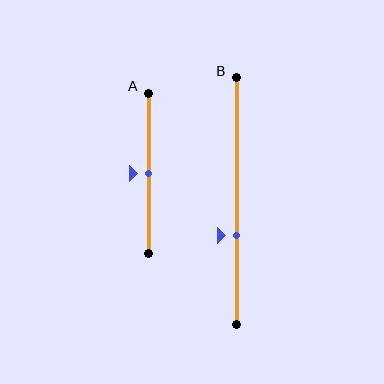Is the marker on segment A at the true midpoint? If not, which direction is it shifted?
Yes, the marker on segment A is at the true midpoint.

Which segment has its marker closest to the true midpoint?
Segment A has its marker closest to the true midpoint.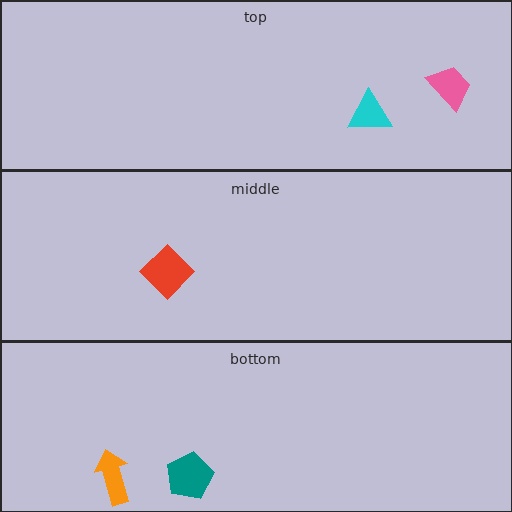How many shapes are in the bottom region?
2.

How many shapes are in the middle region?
1.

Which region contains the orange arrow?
The bottom region.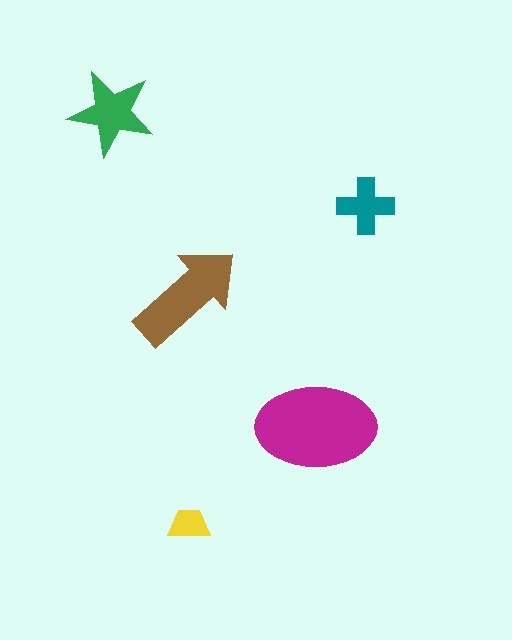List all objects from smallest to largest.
The yellow trapezoid, the teal cross, the green star, the brown arrow, the magenta ellipse.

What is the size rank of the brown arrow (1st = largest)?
2nd.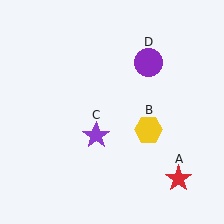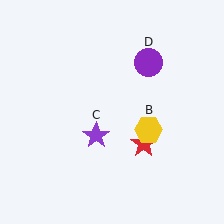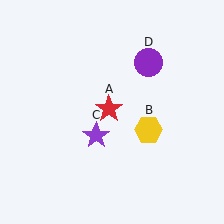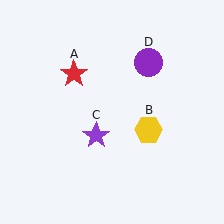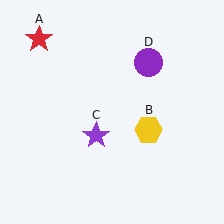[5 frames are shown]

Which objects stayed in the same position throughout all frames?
Yellow hexagon (object B) and purple star (object C) and purple circle (object D) remained stationary.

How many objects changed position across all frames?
1 object changed position: red star (object A).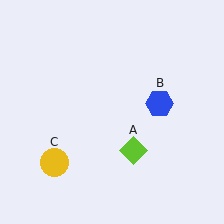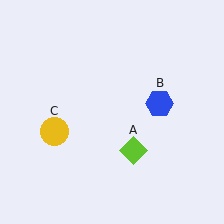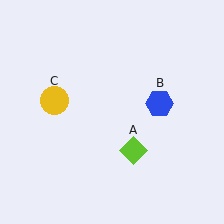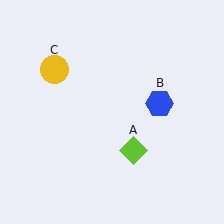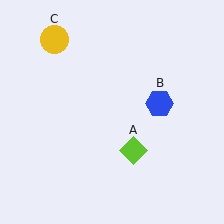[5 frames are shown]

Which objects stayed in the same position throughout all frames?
Lime diamond (object A) and blue hexagon (object B) remained stationary.